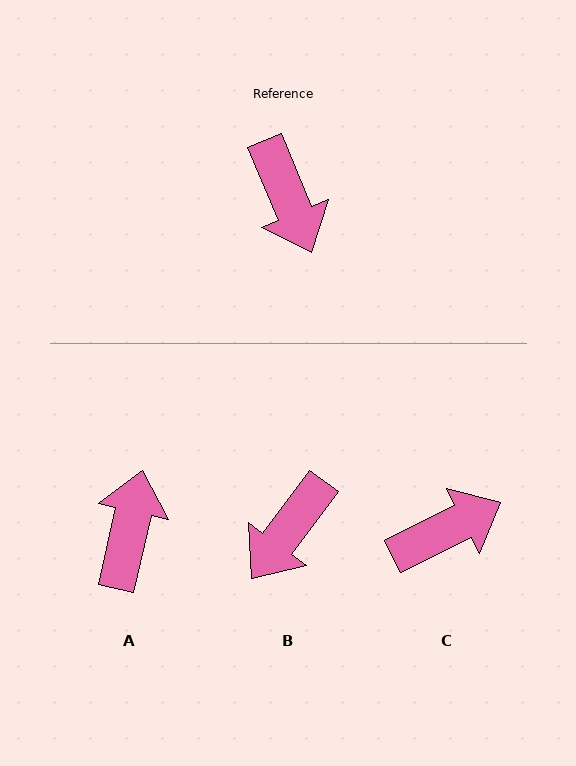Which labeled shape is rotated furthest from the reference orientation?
A, about 144 degrees away.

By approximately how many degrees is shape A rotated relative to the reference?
Approximately 144 degrees counter-clockwise.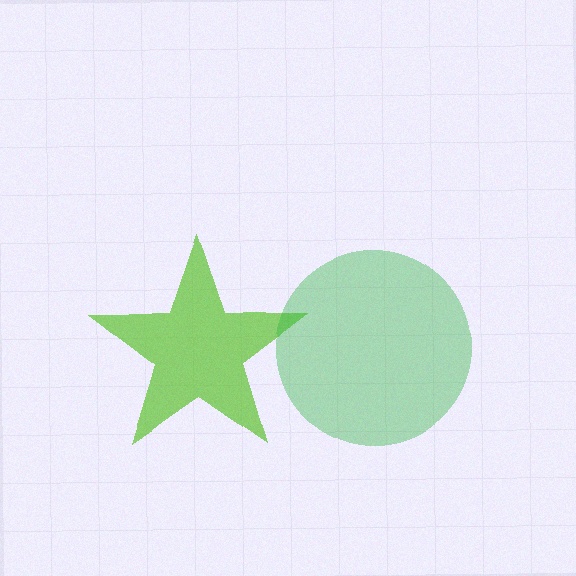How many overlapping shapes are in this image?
There are 2 overlapping shapes in the image.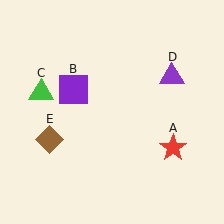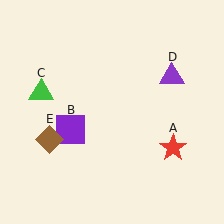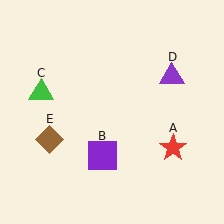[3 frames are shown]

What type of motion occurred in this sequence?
The purple square (object B) rotated counterclockwise around the center of the scene.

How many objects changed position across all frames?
1 object changed position: purple square (object B).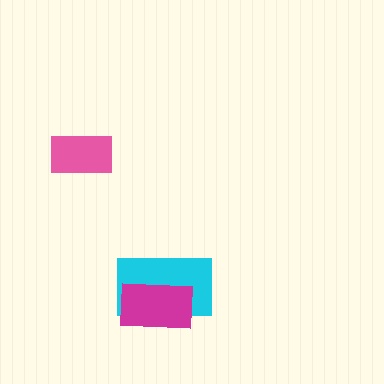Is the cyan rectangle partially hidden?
Yes, it is partially covered by another shape.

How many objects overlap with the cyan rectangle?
1 object overlaps with the cyan rectangle.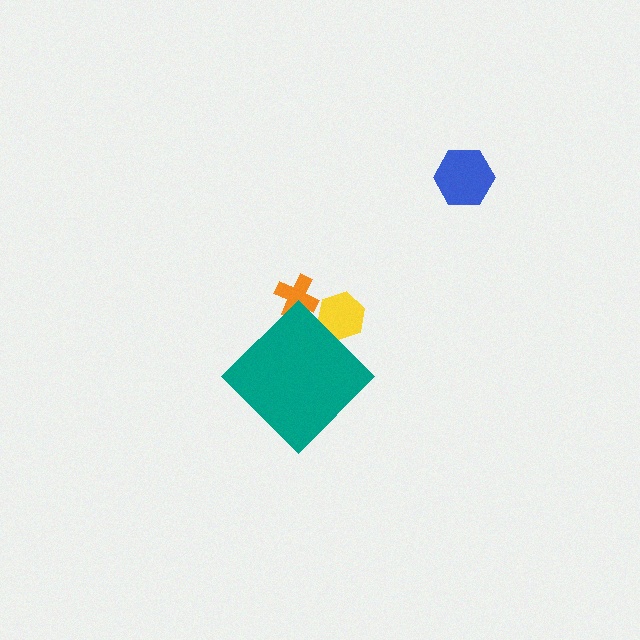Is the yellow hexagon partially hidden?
Yes, the yellow hexagon is partially hidden behind the teal diamond.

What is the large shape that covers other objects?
A teal diamond.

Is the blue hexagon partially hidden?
No, the blue hexagon is fully visible.